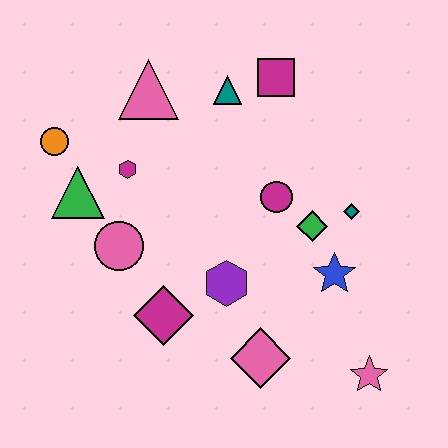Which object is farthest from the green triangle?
The pink star is farthest from the green triangle.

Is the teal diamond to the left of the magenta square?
No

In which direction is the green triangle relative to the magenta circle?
The green triangle is to the left of the magenta circle.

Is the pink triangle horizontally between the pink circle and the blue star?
Yes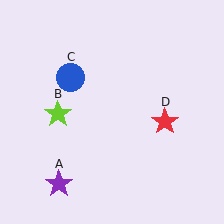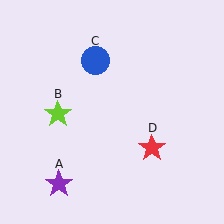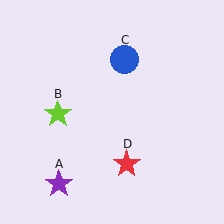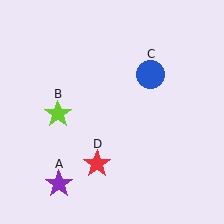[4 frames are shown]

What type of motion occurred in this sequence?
The blue circle (object C), red star (object D) rotated clockwise around the center of the scene.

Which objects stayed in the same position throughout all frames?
Purple star (object A) and lime star (object B) remained stationary.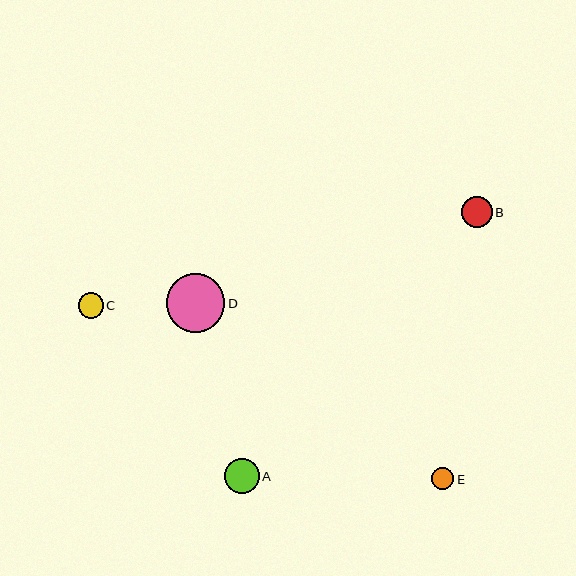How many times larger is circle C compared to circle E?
Circle C is approximately 1.2 times the size of circle E.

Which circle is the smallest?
Circle E is the smallest with a size of approximately 22 pixels.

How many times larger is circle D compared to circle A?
Circle D is approximately 1.7 times the size of circle A.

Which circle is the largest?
Circle D is the largest with a size of approximately 59 pixels.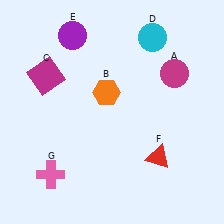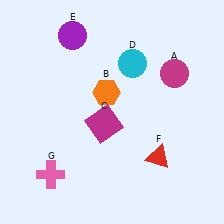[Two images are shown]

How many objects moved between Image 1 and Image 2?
2 objects moved between the two images.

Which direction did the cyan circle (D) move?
The cyan circle (D) moved down.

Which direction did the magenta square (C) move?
The magenta square (C) moved right.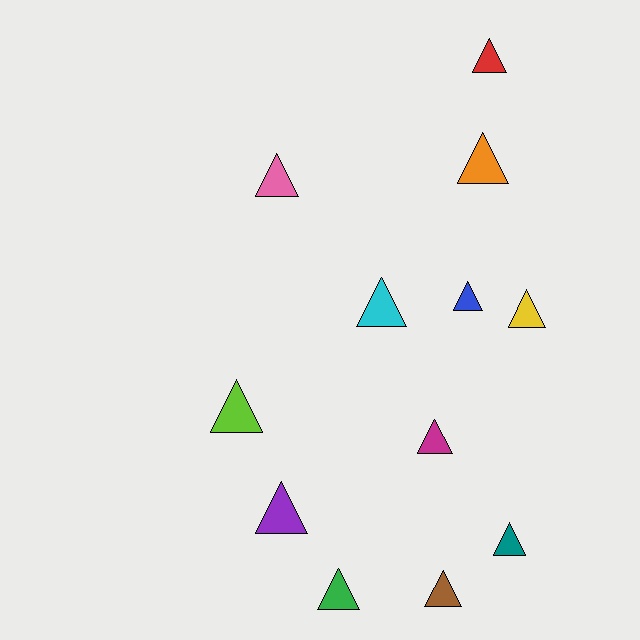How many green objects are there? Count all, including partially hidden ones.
There is 1 green object.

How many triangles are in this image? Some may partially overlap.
There are 12 triangles.